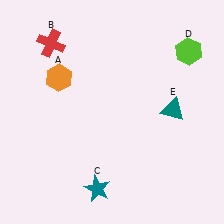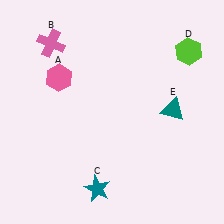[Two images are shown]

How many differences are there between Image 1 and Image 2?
There are 2 differences between the two images.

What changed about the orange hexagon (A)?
In Image 1, A is orange. In Image 2, it changed to pink.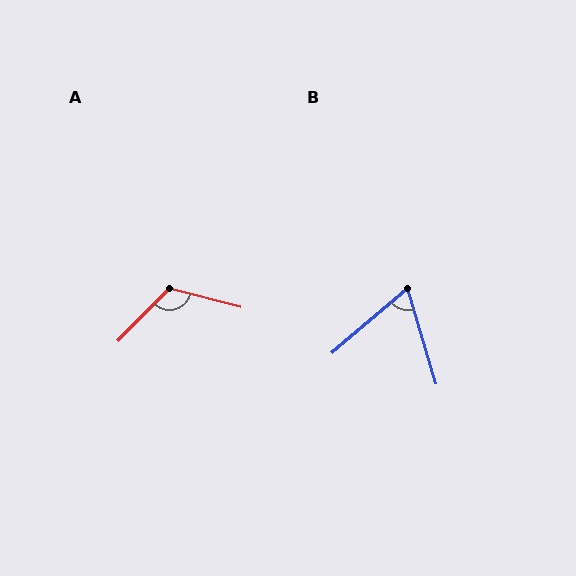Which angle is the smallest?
B, at approximately 67 degrees.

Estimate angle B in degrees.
Approximately 67 degrees.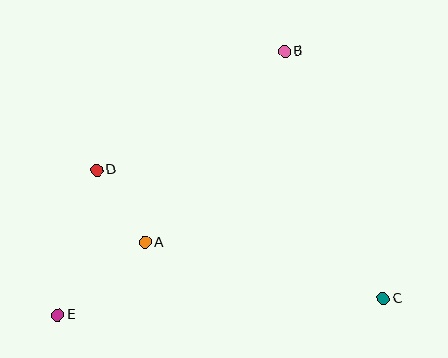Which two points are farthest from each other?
Points B and E are farthest from each other.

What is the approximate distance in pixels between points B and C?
The distance between B and C is approximately 266 pixels.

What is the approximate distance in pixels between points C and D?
The distance between C and D is approximately 314 pixels.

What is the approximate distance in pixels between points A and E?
The distance between A and E is approximately 113 pixels.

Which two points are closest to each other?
Points A and D are closest to each other.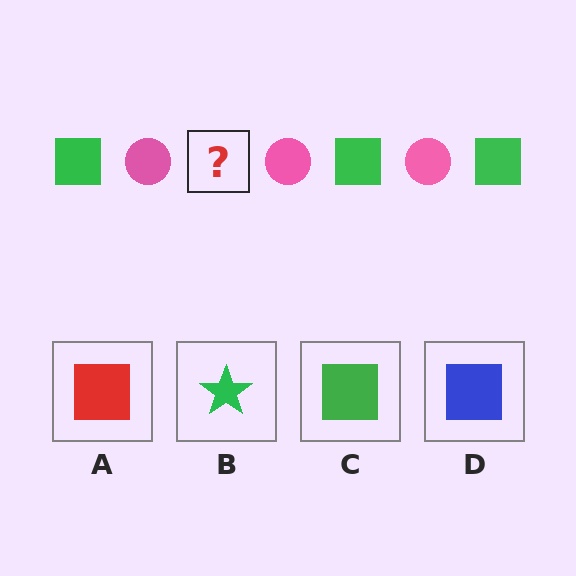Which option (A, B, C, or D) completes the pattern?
C.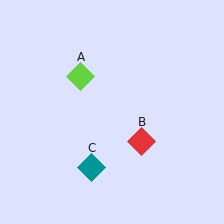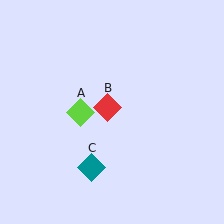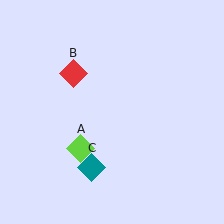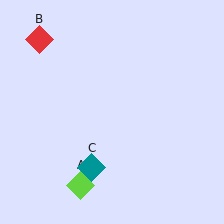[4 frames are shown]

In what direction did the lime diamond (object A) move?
The lime diamond (object A) moved down.